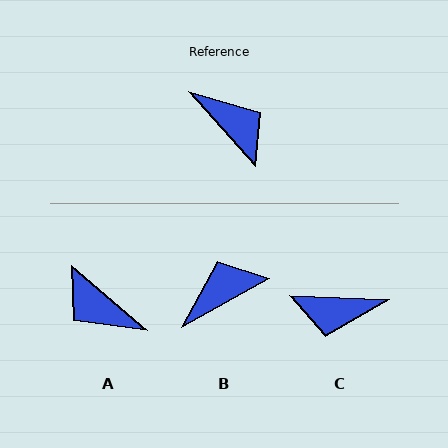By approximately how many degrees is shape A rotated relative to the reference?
Approximately 172 degrees clockwise.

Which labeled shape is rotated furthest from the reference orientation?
A, about 172 degrees away.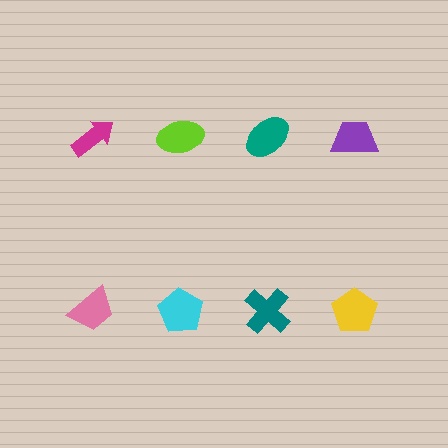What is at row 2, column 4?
A yellow pentagon.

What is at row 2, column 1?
A pink trapezoid.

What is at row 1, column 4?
A purple trapezoid.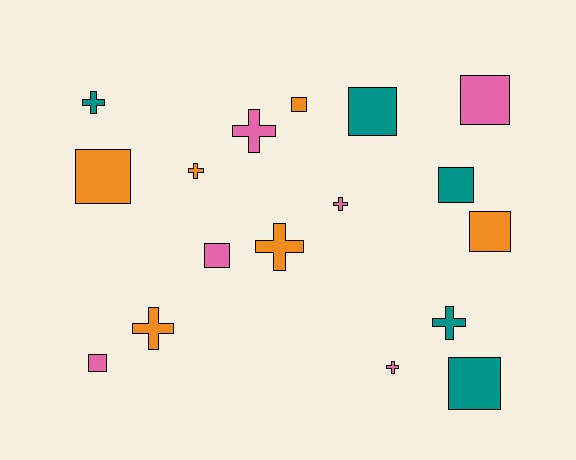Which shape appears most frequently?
Square, with 9 objects.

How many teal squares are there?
There are 3 teal squares.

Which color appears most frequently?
Pink, with 6 objects.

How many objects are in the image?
There are 17 objects.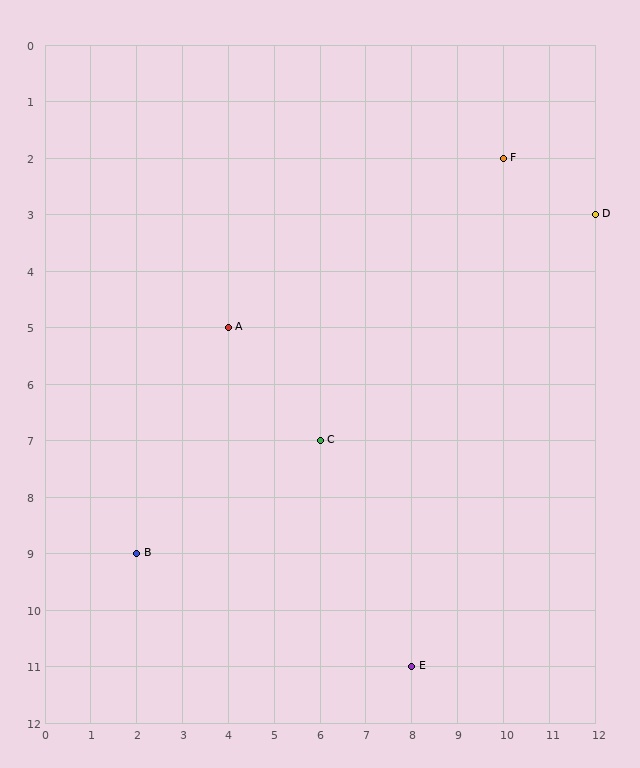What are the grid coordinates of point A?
Point A is at grid coordinates (4, 5).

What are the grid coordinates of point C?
Point C is at grid coordinates (6, 7).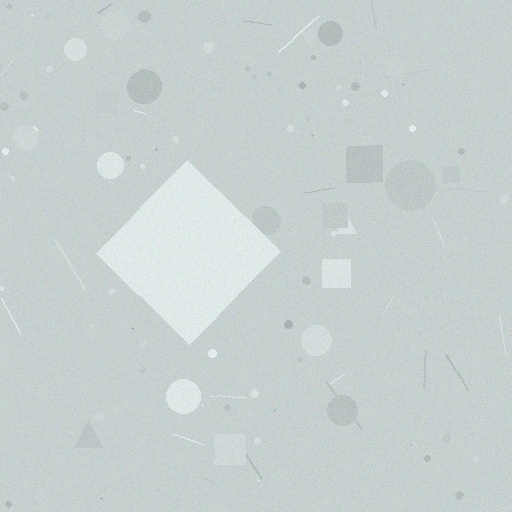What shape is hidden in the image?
A diamond is hidden in the image.